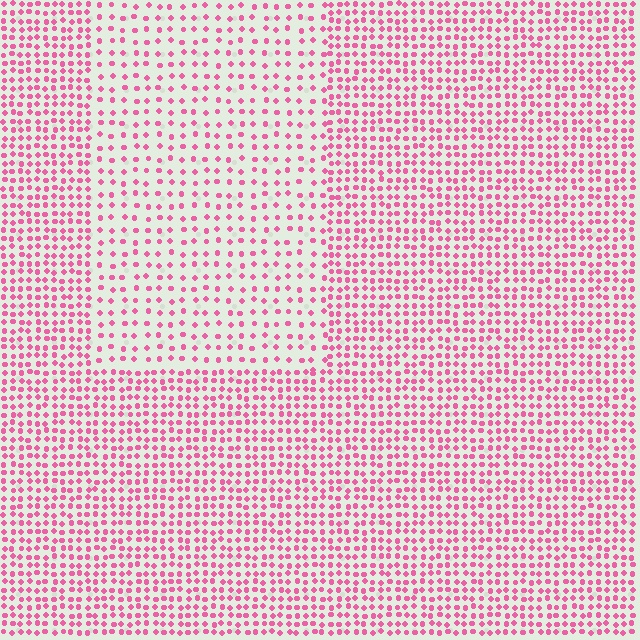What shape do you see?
I see a rectangle.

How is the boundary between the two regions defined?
The boundary is defined by a change in element density (approximately 2.0x ratio). All elements are the same color, size, and shape.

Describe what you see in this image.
The image contains small pink elements arranged at two different densities. A rectangle-shaped region is visible where the elements are less densely packed than the surrounding area.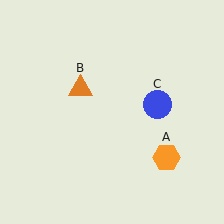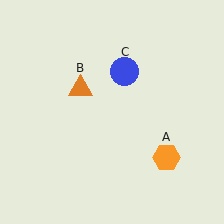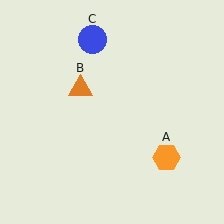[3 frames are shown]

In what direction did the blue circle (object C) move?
The blue circle (object C) moved up and to the left.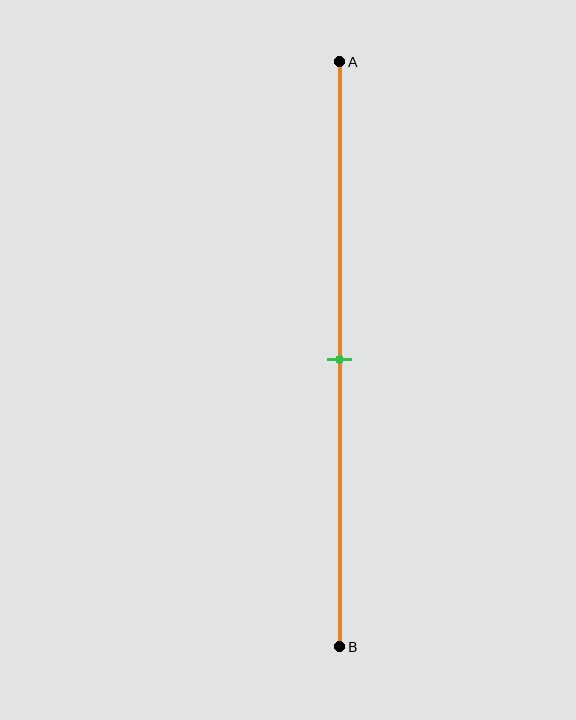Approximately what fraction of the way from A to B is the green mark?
The green mark is approximately 50% of the way from A to B.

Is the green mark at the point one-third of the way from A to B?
No, the mark is at about 50% from A, not at the 33% one-third point.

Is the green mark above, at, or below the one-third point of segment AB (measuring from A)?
The green mark is below the one-third point of segment AB.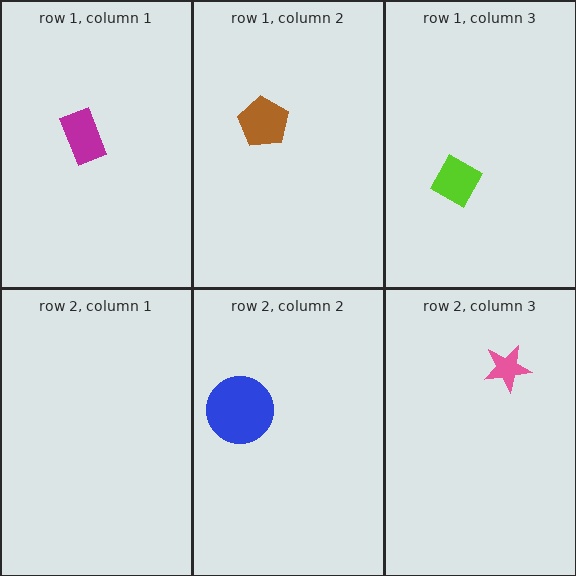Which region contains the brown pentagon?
The row 1, column 2 region.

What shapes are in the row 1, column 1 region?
The magenta rectangle.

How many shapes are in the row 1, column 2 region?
1.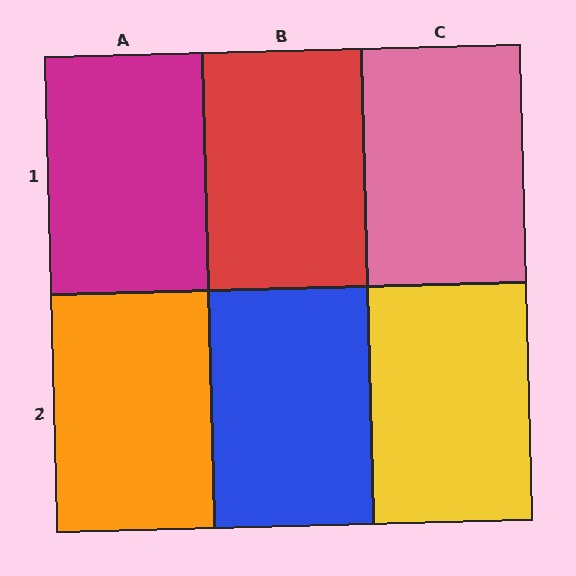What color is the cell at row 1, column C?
Pink.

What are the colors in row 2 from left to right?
Orange, blue, yellow.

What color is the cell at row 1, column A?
Magenta.